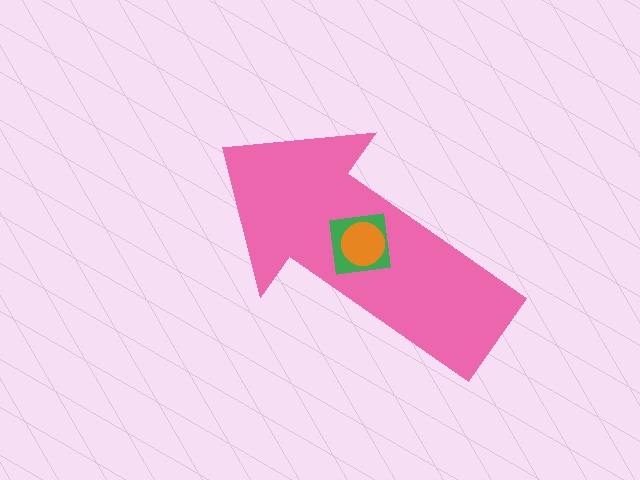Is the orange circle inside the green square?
Yes.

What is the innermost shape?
The orange circle.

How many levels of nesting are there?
3.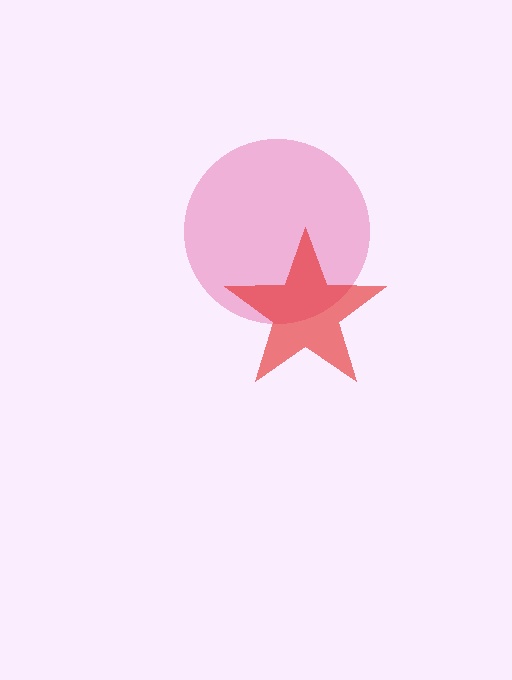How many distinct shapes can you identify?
There are 2 distinct shapes: a pink circle, a red star.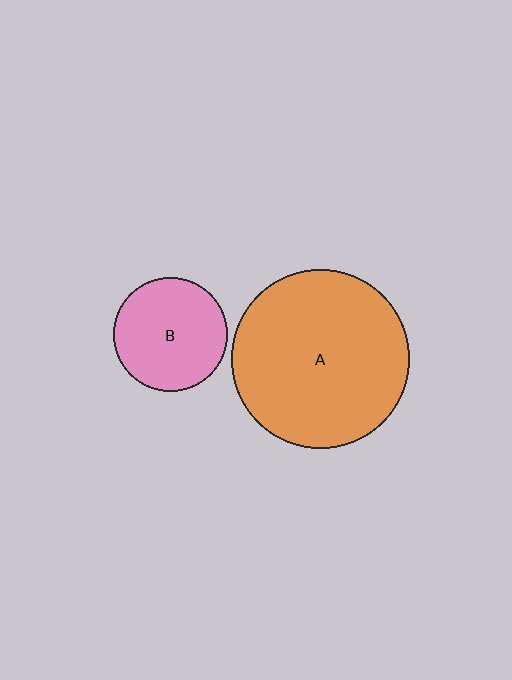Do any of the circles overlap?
No, none of the circles overlap.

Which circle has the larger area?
Circle A (orange).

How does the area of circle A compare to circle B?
Approximately 2.4 times.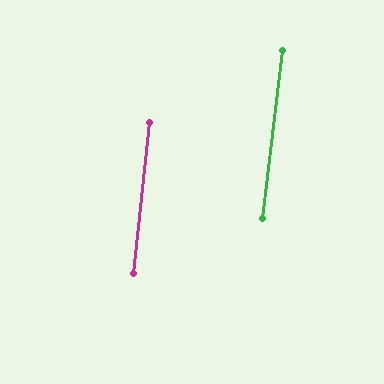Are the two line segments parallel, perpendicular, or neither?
Parallel — their directions differ by only 0.5°.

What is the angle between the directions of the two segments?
Approximately 0 degrees.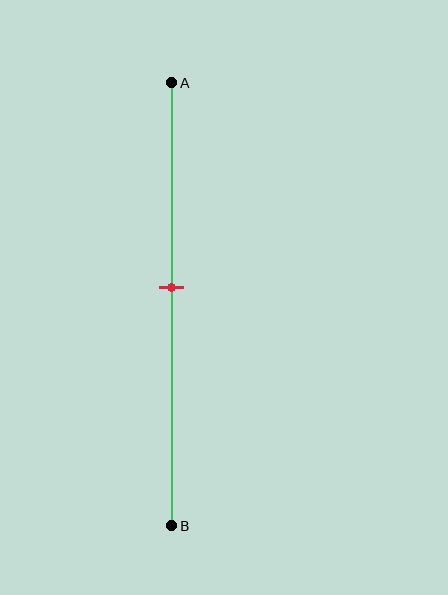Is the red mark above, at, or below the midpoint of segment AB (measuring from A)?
The red mark is above the midpoint of segment AB.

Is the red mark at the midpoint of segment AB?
No, the mark is at about 45% from A, not at the 50% midpoint.